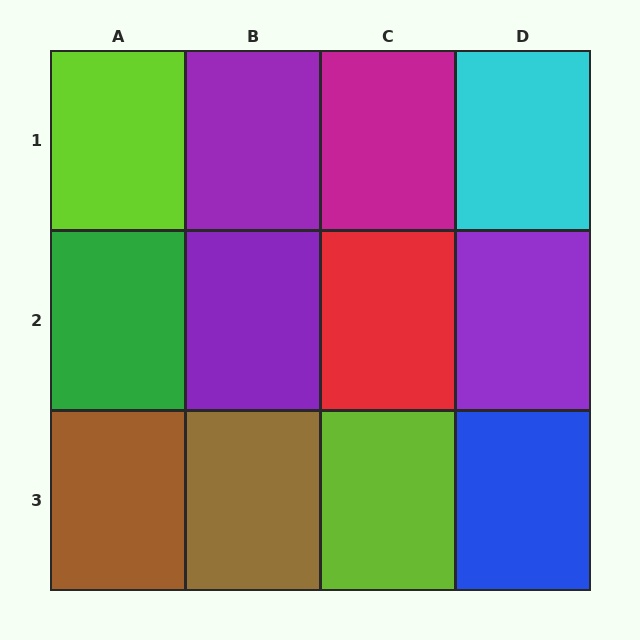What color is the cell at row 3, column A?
Brown.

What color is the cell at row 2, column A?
Green.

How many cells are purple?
3 cells are purple.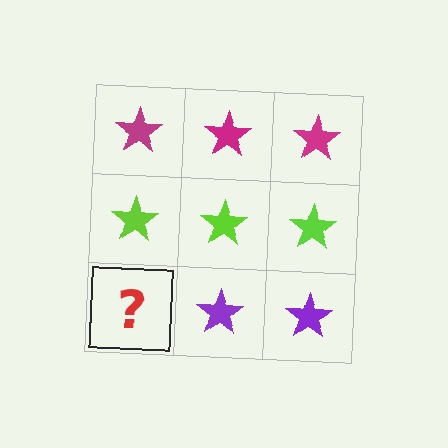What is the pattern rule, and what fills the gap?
The rule is that each row has a consistent color. The gap should be filled with a purple star.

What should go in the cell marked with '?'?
The missing cell should contain a purple star.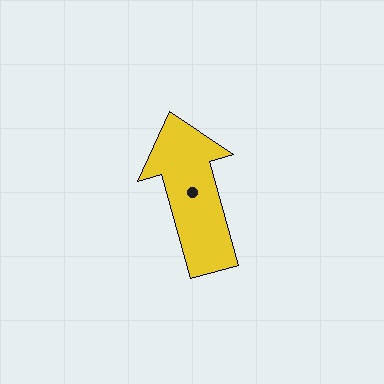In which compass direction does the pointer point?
North.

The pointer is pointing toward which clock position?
Roughly 11 o'clock.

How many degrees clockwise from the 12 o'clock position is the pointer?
Approximately 345 degrees.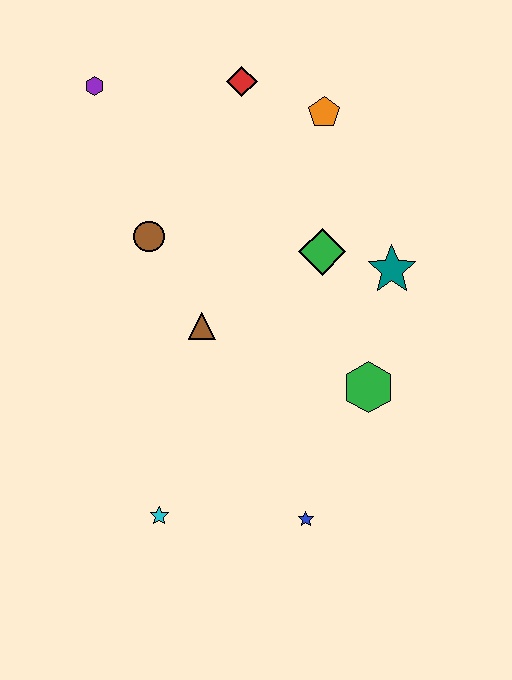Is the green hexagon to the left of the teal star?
Yes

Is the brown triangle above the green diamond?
No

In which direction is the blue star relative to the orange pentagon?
The blue star is below the orange pentagon.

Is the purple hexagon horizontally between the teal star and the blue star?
No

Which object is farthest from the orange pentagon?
The cyan star is farthest from the orange pentagon.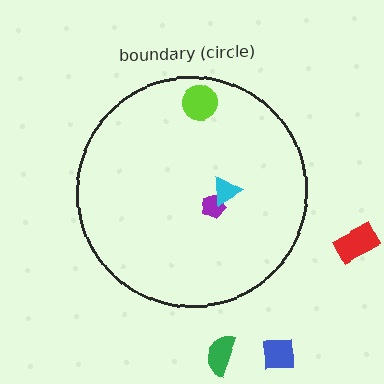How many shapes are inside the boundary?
3 inside, 3 outside.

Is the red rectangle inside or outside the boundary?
Outside.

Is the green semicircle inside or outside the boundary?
Outside.